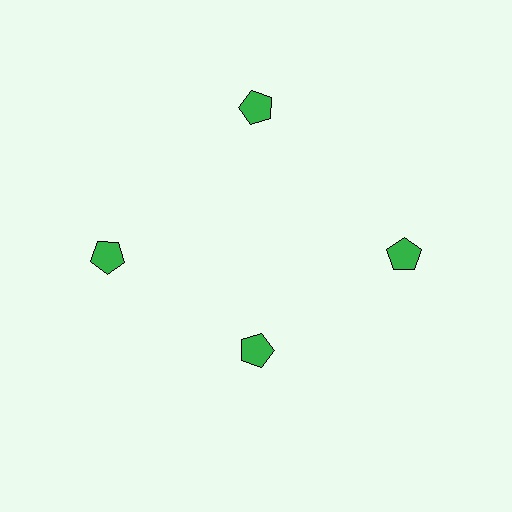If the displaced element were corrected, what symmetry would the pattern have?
It would have 4-fold rotational symmetry — the pattern would map onto itself every 90 degrees.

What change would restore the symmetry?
The symmetry would be restored by moving it outward, back onto the ring so that all 4 pentagons sit at equal angles and equal distance from the center.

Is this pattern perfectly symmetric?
No. The 4 green pentagons are arranged in a ring, but one element near the 6 o'clock position is pulled inward toward the center, breaking the 4-fold rotational symmetry.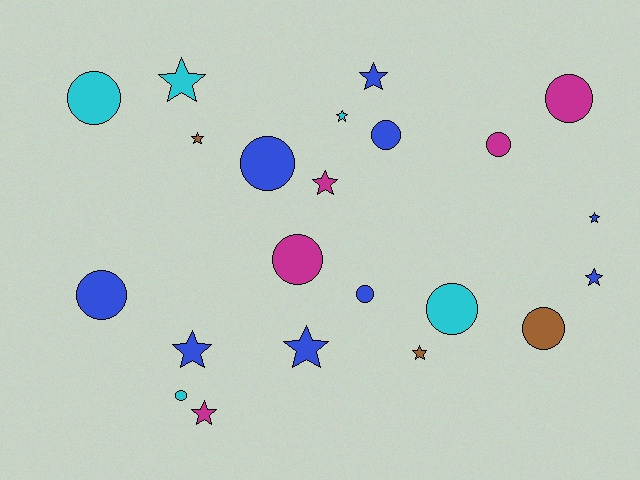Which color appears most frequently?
Blue, with 9 objects.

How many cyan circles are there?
There are 3 cyan circles.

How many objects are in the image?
There are 22 objects.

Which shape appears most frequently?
Circle, with 11 objects.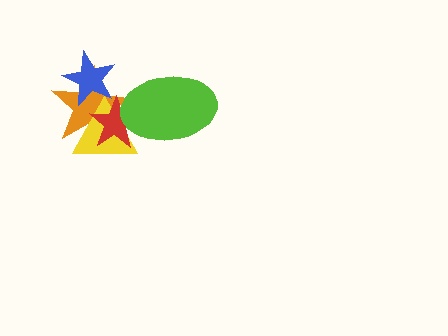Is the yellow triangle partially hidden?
Yes, it is partially covered by another shape.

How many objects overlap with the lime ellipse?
3 objects overlap with the lime ellipse.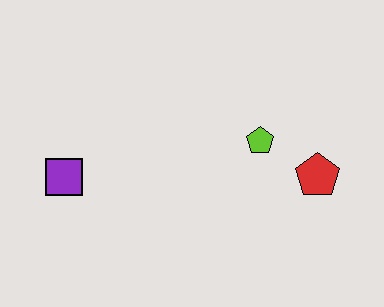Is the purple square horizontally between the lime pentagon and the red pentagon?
No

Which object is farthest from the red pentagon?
The purple square is farthest from the red pentagon.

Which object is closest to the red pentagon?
The lime pentagon is closest to the red pentagon.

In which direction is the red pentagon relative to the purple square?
The red pentagon is to the right of the purple square.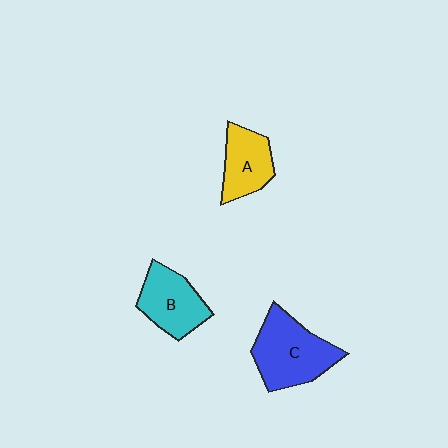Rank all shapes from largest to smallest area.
From largest to smallest: C (blue), B (cyan), A (yellow).